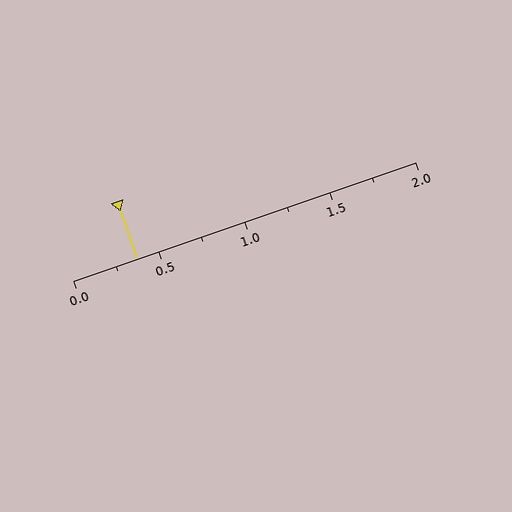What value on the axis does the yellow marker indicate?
The marker indicates approximately 0.38.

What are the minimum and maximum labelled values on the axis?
The axis runs from 0.0 to 2.0.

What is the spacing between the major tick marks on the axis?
The major ticks are spaced 0.5 apart.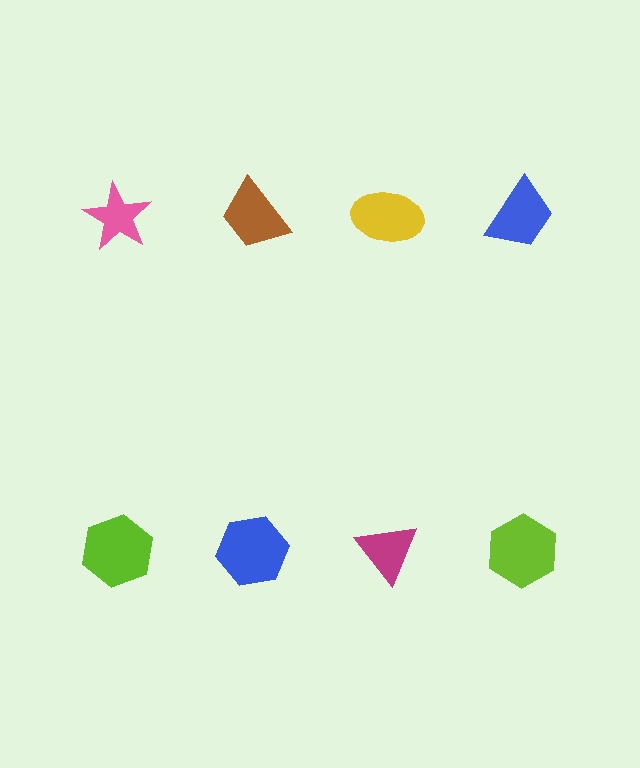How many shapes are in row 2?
4 shapes.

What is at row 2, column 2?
A blue hexagon.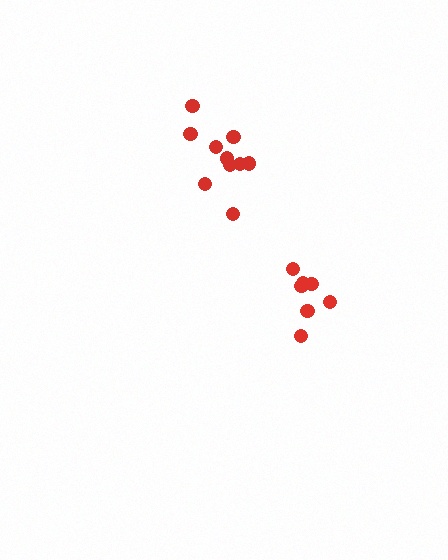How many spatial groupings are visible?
There are 2 spatial groupings.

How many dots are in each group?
Group 1: 7 dots, Group 2: 10 dots (17 total).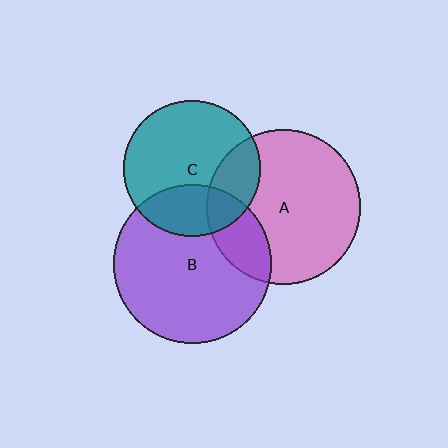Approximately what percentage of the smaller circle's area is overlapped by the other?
Approximately 25%.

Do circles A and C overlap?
Yes.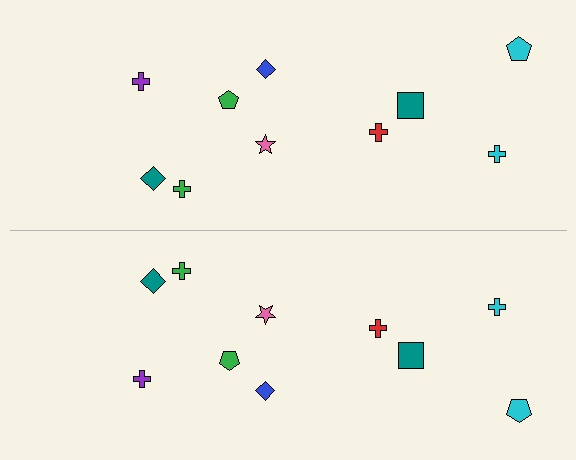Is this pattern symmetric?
Yes, this pattern has bilateral (reflection) symmetry.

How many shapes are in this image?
There are 20 shapes in this image.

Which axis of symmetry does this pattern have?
The pattern has a horizontal axis of symmetry running through the center of the image.